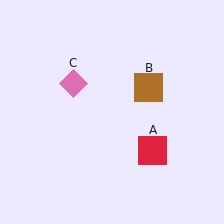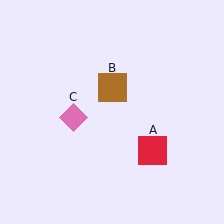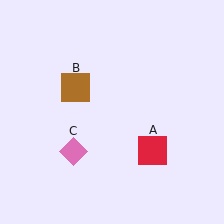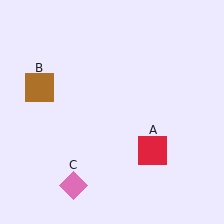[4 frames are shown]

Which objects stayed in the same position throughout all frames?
Red square (object A) remained stationary.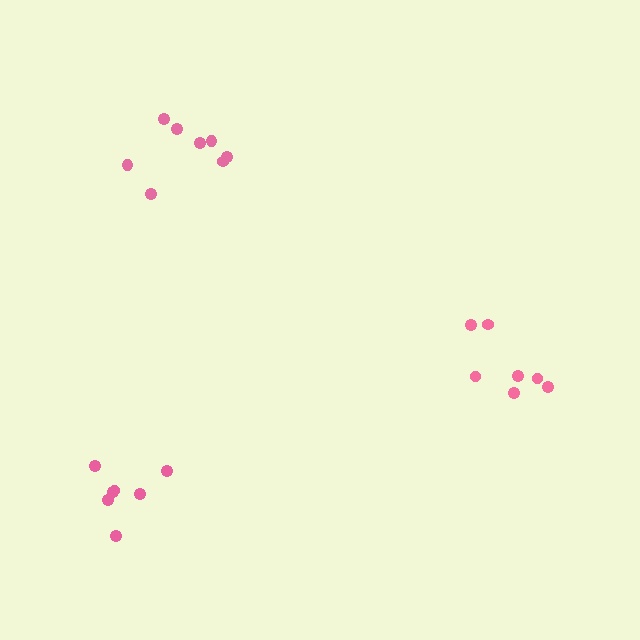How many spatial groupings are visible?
There are 3 spatial groupings.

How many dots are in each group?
Group 1: 7 dots, Group 2: 8 dots, Group 3: 7 dots (22 total).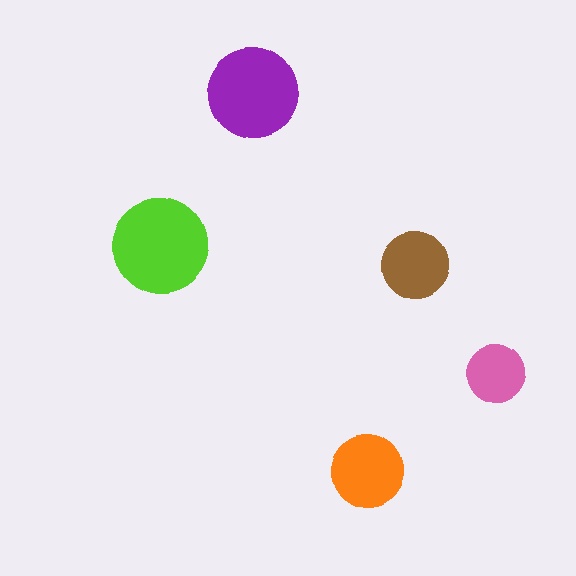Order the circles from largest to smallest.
the lime one, the purple one, the orange one, the brown one, the pink one.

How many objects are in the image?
There are 5 objects in the image.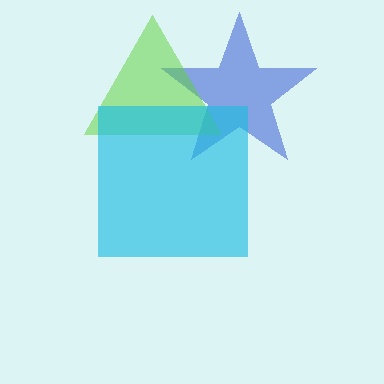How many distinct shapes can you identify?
There are 3 distinct shapes: a blue star, a lime triangle, a cyan square.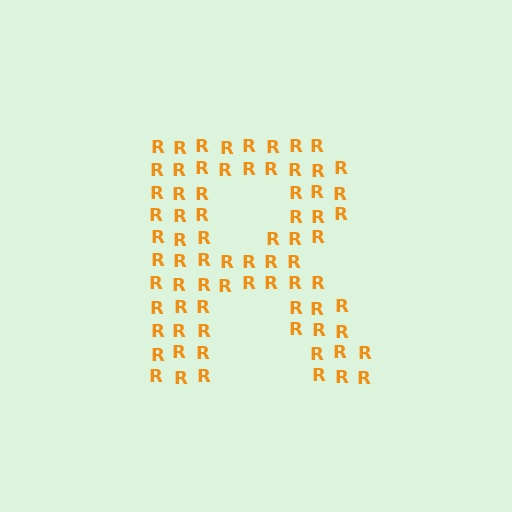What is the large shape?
The large shape is the letter R.